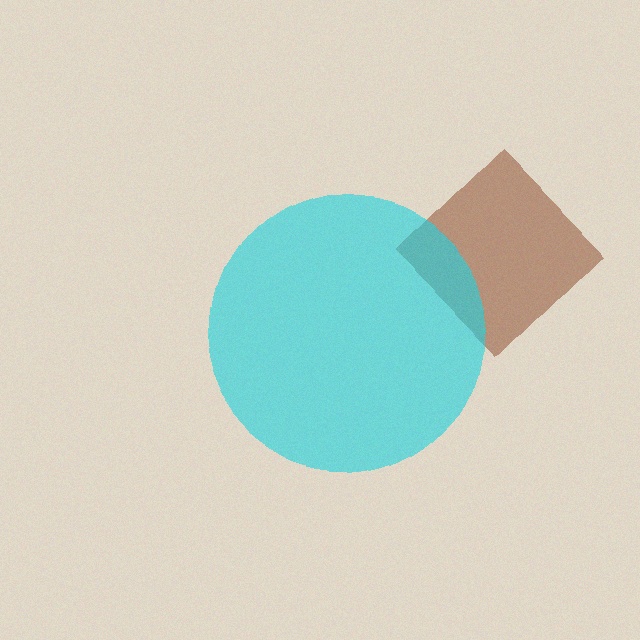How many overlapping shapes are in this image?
There are 2 overlapping shapes in the image.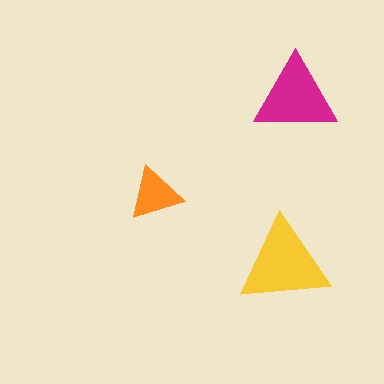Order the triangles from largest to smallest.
the yellow one, the magenta one, the orange one.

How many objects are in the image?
There are 3 objects in the image.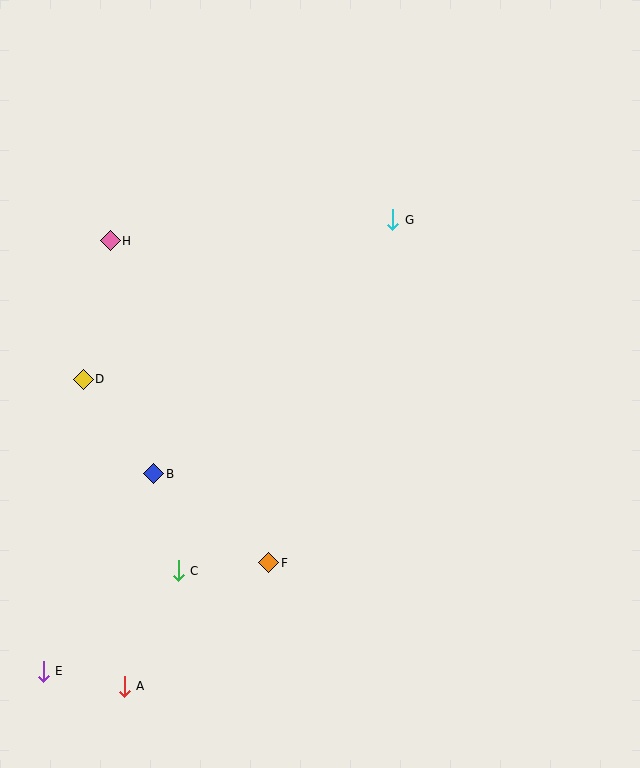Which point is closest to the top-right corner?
Point G is closest to the top-right corner.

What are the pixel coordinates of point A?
Point A is at (124, 686).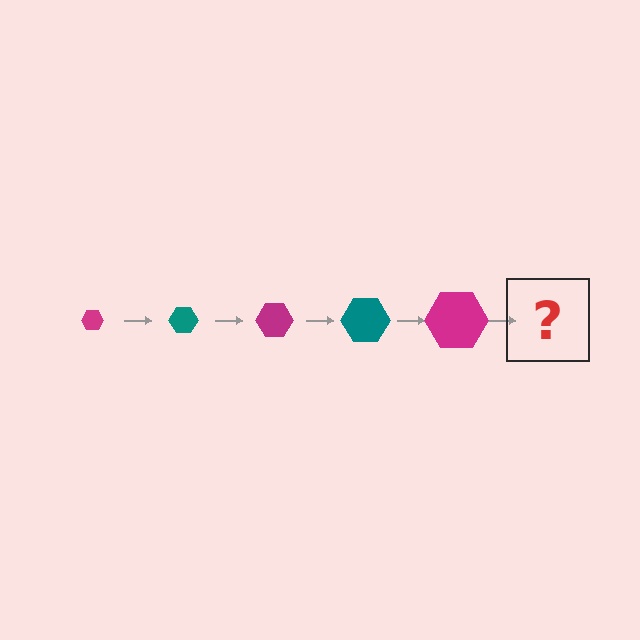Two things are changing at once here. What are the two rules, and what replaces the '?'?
The two rules are that the hexagon grows larger each step and the color cycles through magenta and teal. The '?' should be a teal hexagon, larger than the previous one.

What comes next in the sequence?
The next element should be a teal hexagon, larger than the previous one.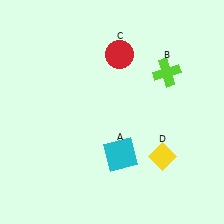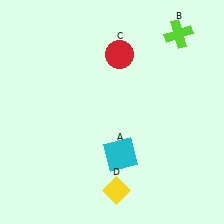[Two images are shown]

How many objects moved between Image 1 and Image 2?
2 objects moved between the two images.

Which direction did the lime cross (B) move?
The lime cross (B) moved up.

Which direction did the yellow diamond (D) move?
The yellow diamond (D) moved left.